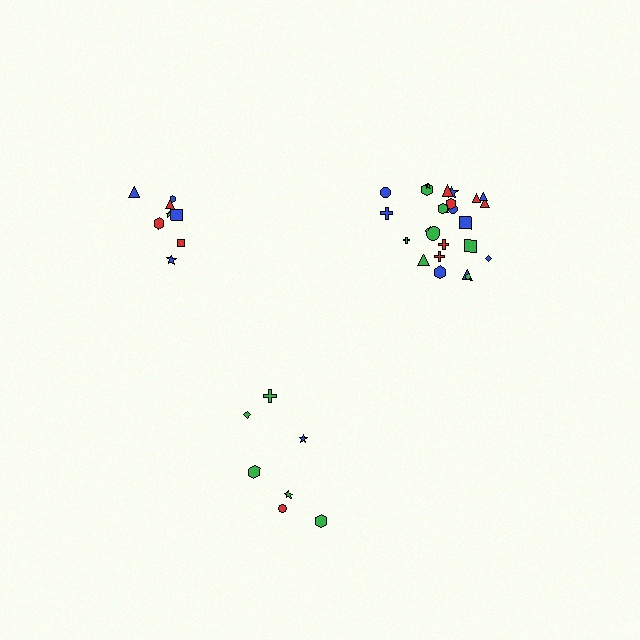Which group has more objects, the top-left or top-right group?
The top-right group.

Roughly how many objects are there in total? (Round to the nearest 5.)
Roughly 40 objects in total.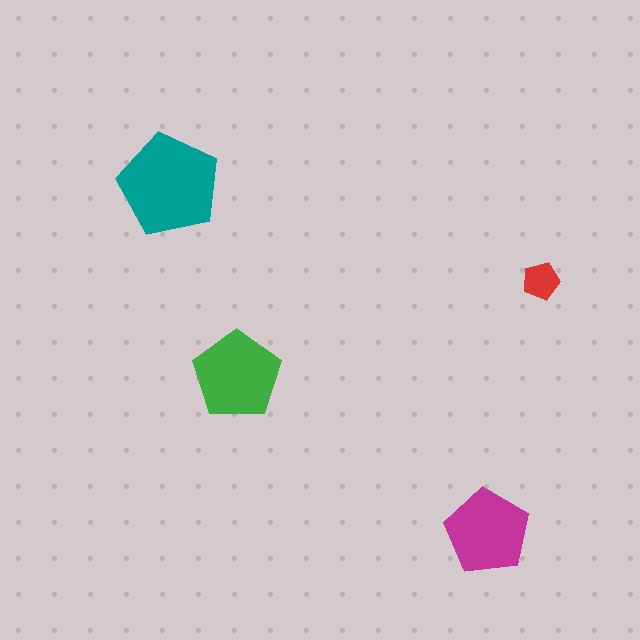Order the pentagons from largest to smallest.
the teal one, the green one, the magenta one, the red one.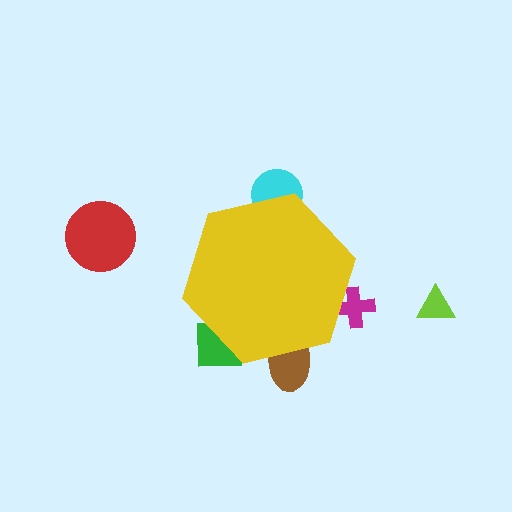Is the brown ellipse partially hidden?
Yes, the brown ellipse is partially hidden behind the yellow hexagon.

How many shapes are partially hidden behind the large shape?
4 shapes are partially hidden.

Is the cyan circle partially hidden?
Yes, the cyan circle is partially hidden behind the yellow hexagon.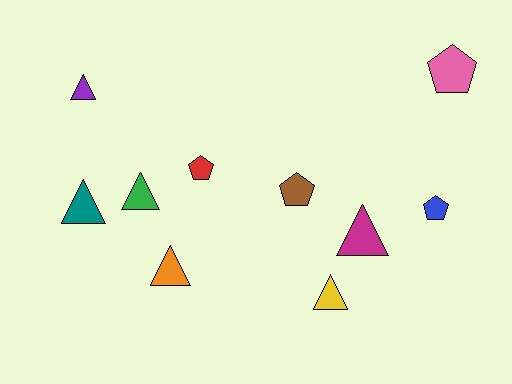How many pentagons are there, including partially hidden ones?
There are 4 pentagons.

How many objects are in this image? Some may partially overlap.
There are 10 objects.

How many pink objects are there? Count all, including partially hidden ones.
There is 1 pink object.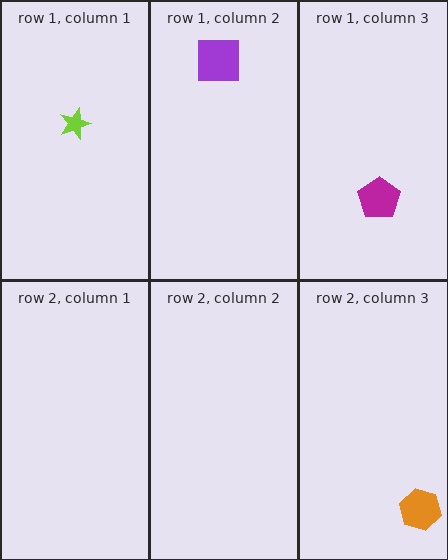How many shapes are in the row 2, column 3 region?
1.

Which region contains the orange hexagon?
The row 2, column 3 region.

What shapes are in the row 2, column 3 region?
The orange hexagon.